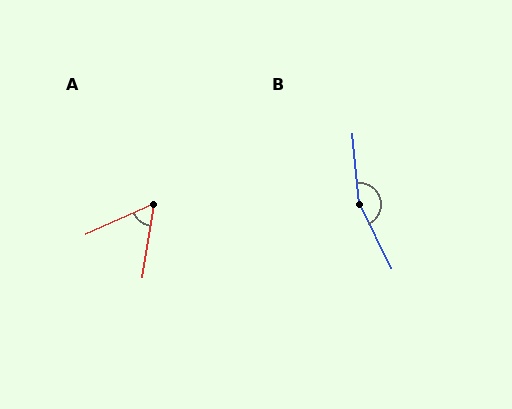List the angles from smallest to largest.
A (57°), B (160°).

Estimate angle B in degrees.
Approximately 160 degrees.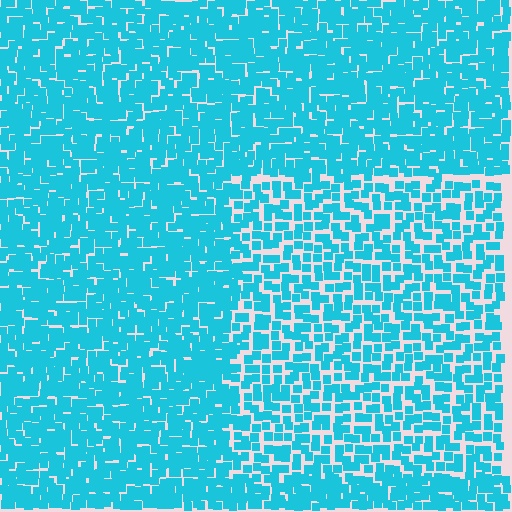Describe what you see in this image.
The image contains small cyan elements arranged at two different densities. A rectangle-shaped region is visible where the elements are less densely packed than the surrounding area.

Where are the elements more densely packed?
The elements are more densely packed outside the rectangle boundary.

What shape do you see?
I see a rectangle.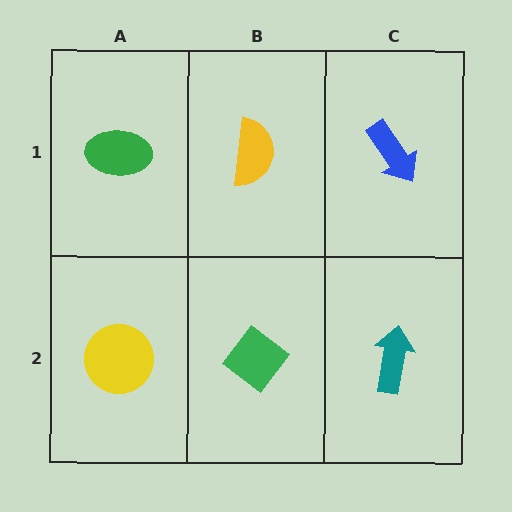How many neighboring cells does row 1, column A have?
2.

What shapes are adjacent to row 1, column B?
A green diamond (row 2, column B), a green ellipse (row 1, column A), a blue arrow (row 1, column C).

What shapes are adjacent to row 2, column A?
A green ellipse (row 1, column A), a green diamond (row 2, column B).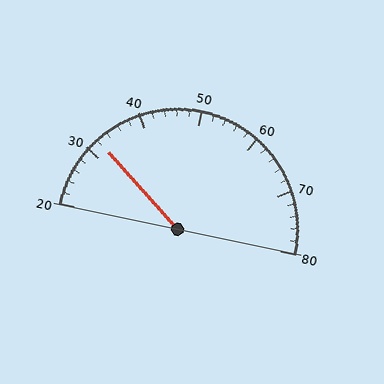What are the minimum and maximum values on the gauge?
The gauge ranges from 20 to 80.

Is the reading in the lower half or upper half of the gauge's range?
The reading is in the lower half of the range (20 to 80).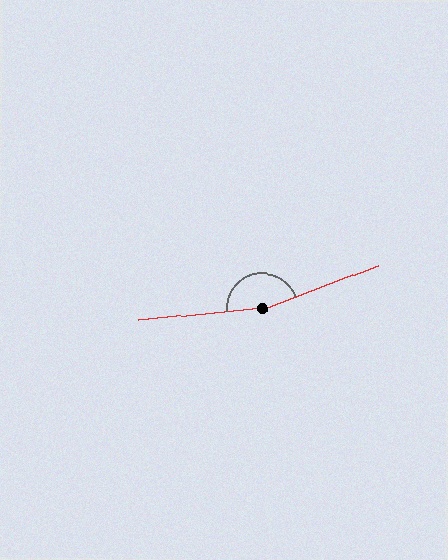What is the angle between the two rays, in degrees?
Approximately 165 degrees.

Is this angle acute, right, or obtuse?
It is obtuse.